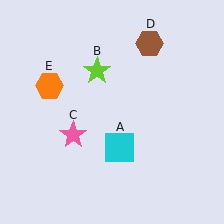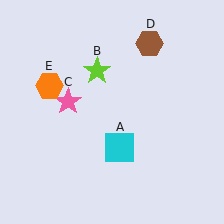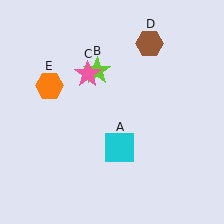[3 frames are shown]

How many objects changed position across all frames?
1 object changed position: pink star (object C).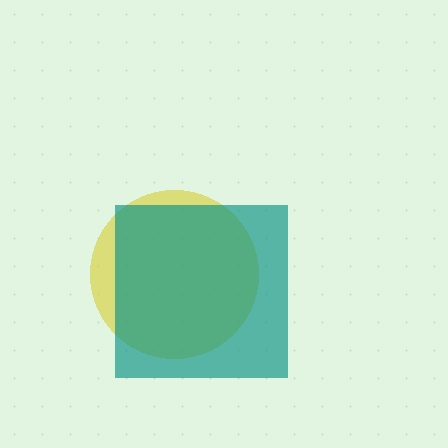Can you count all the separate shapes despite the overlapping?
Yes, there are 2 separate shapes.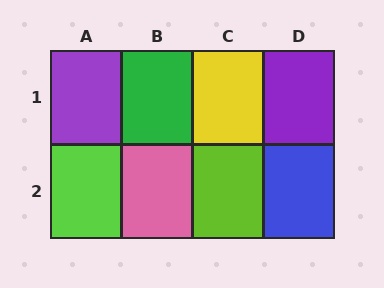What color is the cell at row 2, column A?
Lime.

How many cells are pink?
1 cell is pink.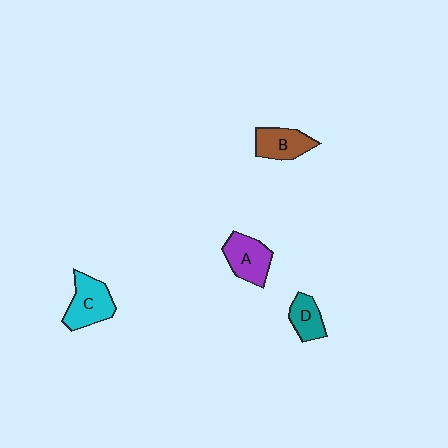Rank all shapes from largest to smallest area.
From largest to smallest: C (cyan), A (purple), B (brown), D (teal).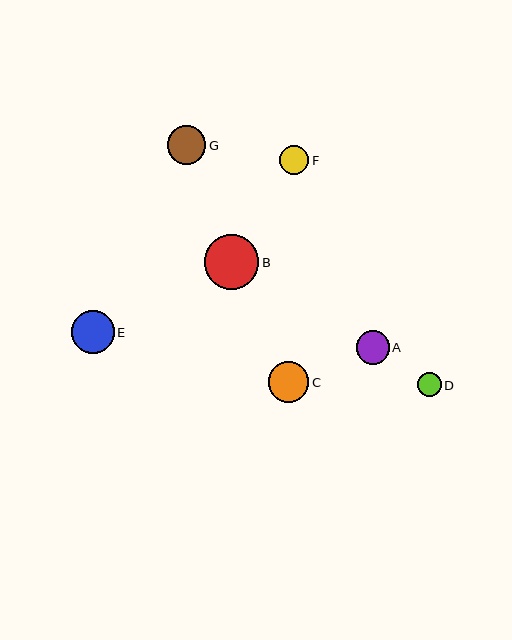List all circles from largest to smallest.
From largest to smallest: B, E, C, G, A, F, D.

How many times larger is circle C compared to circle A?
Circle C is approximately 1.2 times the size of circle A.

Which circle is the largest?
Circle B is the largest with a size of approximately 55 pixels.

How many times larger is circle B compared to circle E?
Circle B is approximately 1.3 times the size of circle E.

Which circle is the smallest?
Circle D is the smallest with a size of approximately 24 pixels.